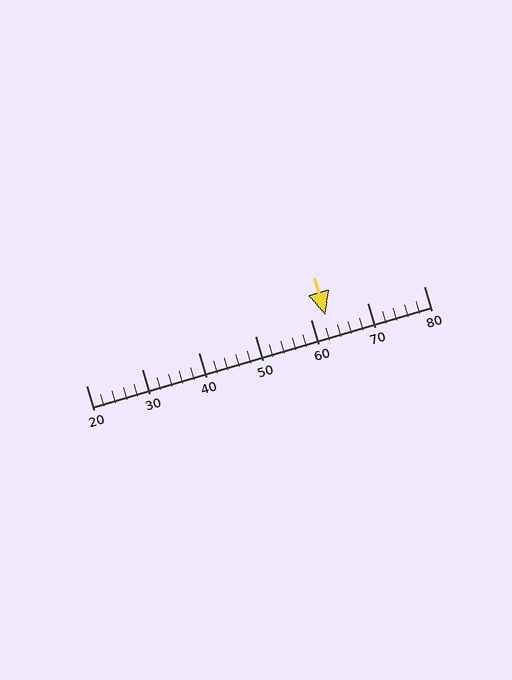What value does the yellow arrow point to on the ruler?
The yellow arrow points to approximately 62.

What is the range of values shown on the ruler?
The ruler shows values from 20 to 80.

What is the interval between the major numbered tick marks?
The major tick marks are spaced 10 units apart.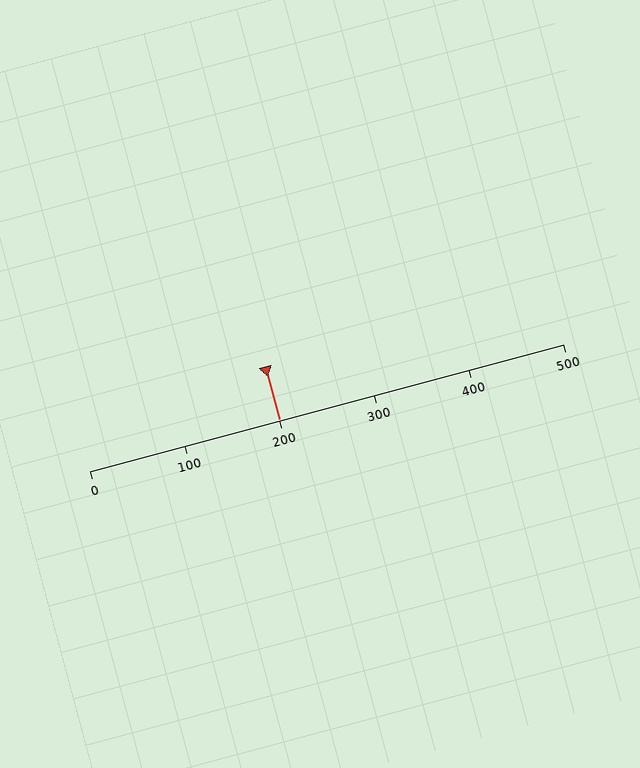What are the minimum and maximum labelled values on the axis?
The axis runs from 0 to 500.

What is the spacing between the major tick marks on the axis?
The major ticks are spaced 100 apart.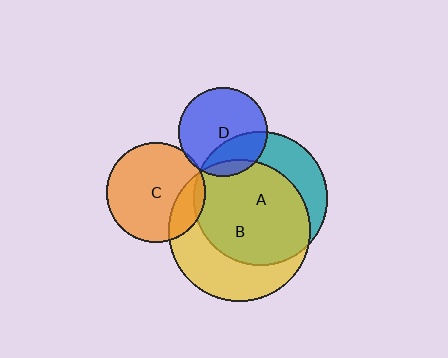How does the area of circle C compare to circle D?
Approximately 1.2 times.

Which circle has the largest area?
Circle B (yellow).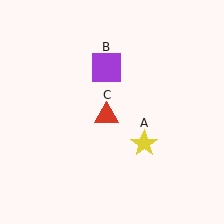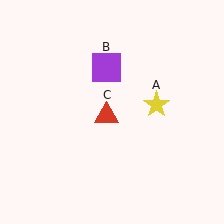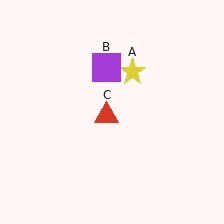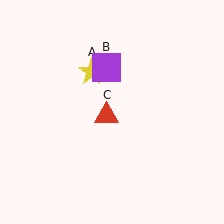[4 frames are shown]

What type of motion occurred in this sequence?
The yellow star (object A) rotated counterclockwise around the center of the scene.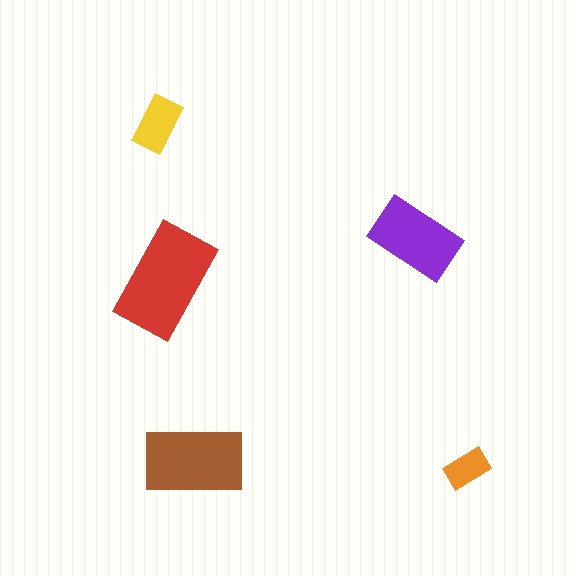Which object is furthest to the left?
The yellow rectangle is leftmost.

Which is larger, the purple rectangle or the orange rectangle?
The purple one.